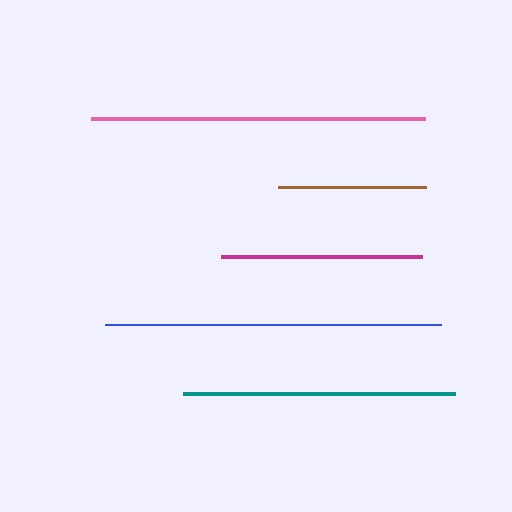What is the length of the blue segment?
The blue segment is approximately 336 pixels long.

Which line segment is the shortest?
The brown line is the shortest at approximately 149 pixels.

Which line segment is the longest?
The blue line is the longest at approximately 336 pixels.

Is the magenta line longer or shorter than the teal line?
The teal line is longer than the magenta line.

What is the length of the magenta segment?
The magenta segment is approximately 201 pixels long.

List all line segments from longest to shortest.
From longest to shortest: blue, pink, teal, magenta, brown.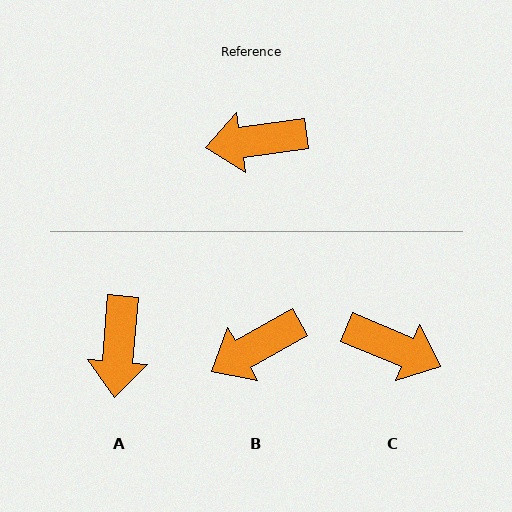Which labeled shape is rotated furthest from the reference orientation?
C, about 149 degrees away.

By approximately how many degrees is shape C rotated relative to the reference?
Approximately 149 degrees counter-clockwise.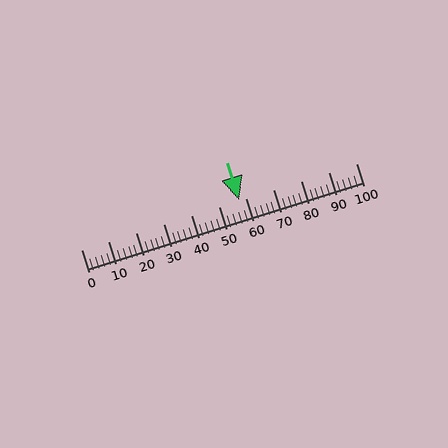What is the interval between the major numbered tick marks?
The major tick marks are spaced 10 units apart.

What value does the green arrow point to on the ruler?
The green arrow points to approximately 58.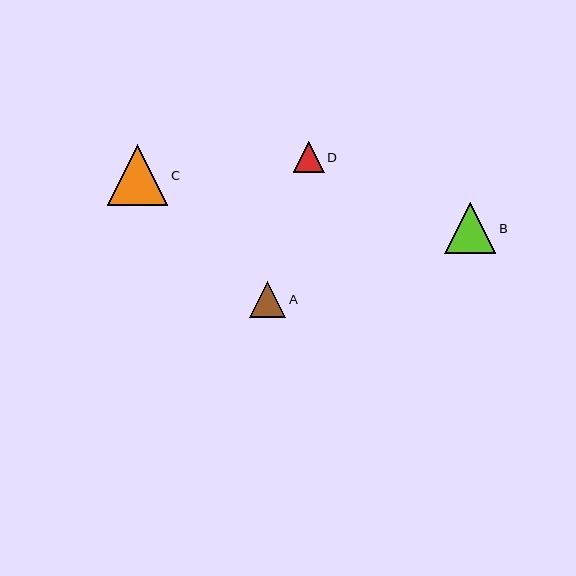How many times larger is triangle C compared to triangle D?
Triangle C is approximately 2.0 times the size of triangle D.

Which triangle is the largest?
Triangle C is the largest with a size of approximately 61 pixels.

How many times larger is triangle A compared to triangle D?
Triangle A is approximately 1.2 times the size of triangle D.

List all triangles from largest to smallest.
From largest to smallest: C, B, A, D.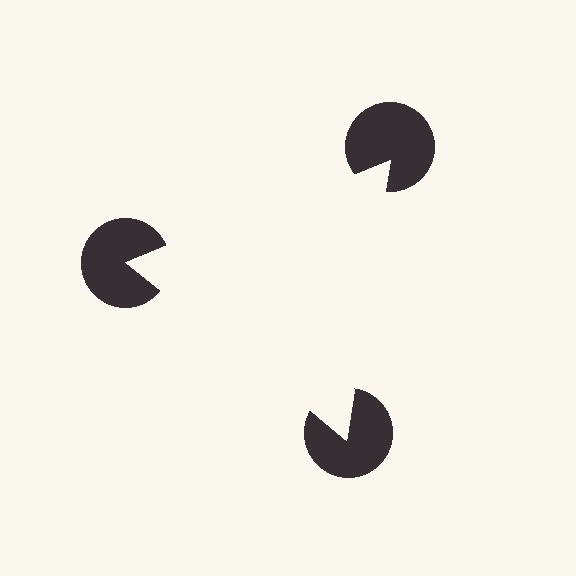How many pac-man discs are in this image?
There are 3 — one at each vertex of the illusory triangle.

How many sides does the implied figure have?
3 sides.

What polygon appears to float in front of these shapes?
An illusory triangle — its edges are inferred from the aligned wedge cuts in the pac-man discs, not physically drawn.